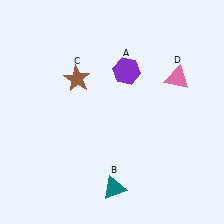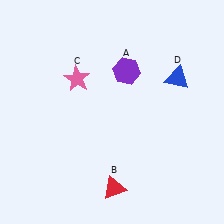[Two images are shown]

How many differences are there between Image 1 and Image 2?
There are 3 differences between the two images.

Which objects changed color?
B changed from teal to red. C changed from brown to pink. D changed from pink to blue.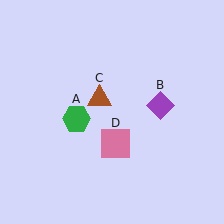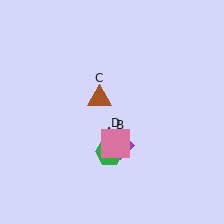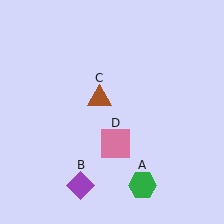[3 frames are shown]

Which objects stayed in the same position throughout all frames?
Brown triangle (object C) and pink square (object D) remained stationary.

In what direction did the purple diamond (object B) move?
The purple diamond (object B) moved down and to the left.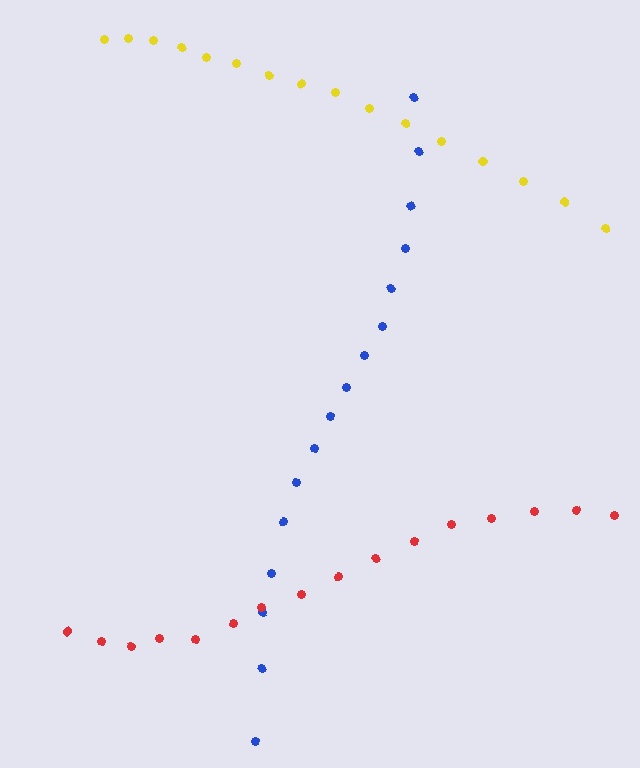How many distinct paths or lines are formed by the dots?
There are 3 distinct paths.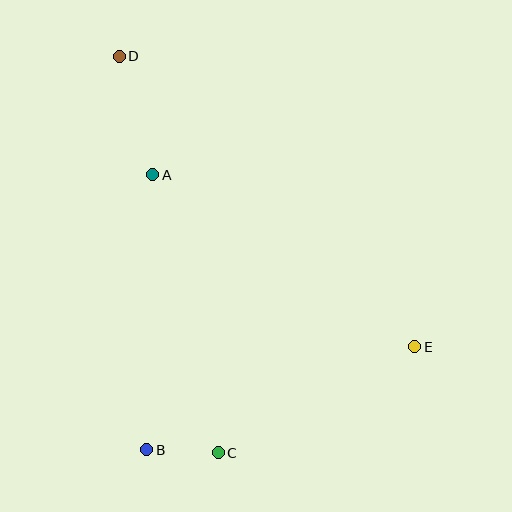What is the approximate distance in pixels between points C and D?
The distance between C and D is approximately 409 pixels.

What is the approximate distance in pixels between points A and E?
The distance between A and E is approximately 313 pixels.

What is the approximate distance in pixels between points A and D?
The distance between A and D is approximately 123 pixels.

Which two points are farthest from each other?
Points D and E are farthest from each other.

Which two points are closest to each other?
Points B and C are closest to each other.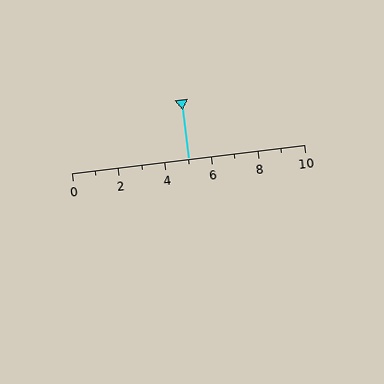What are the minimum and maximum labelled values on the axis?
The axis runs from 0 to 10.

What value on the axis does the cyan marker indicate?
The marker indicates approximately 5.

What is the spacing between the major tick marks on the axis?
The major ticks are spaced 2 apart.